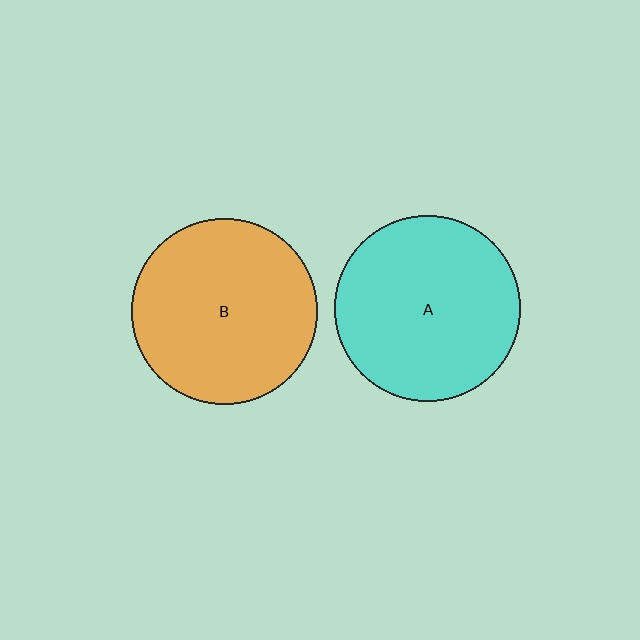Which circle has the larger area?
Circle B (orange).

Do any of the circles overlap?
No, none of the circles overlap.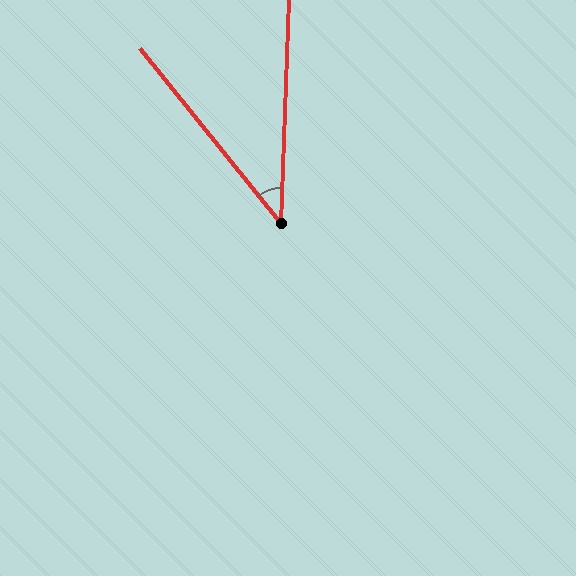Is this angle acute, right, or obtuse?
It is acute.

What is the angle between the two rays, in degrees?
Approximately 41 degrees.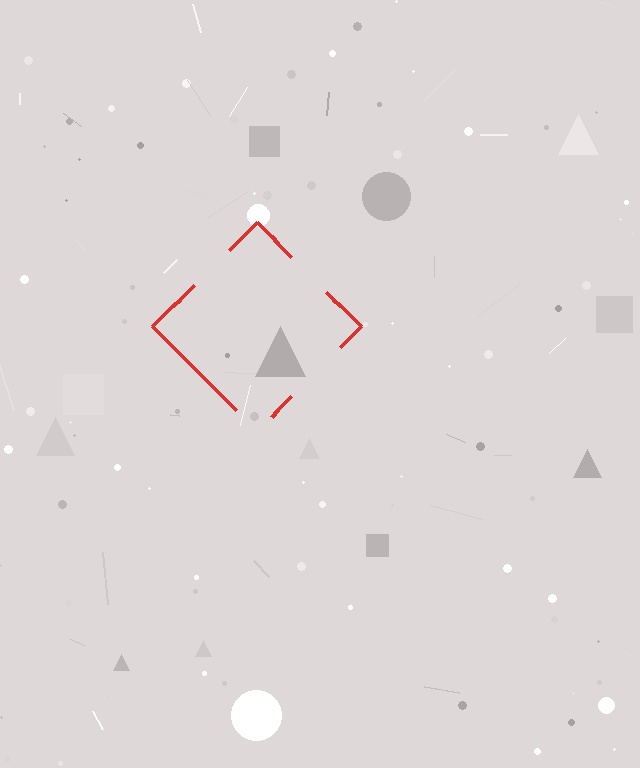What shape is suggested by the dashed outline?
The dashed outline suggests a diamond.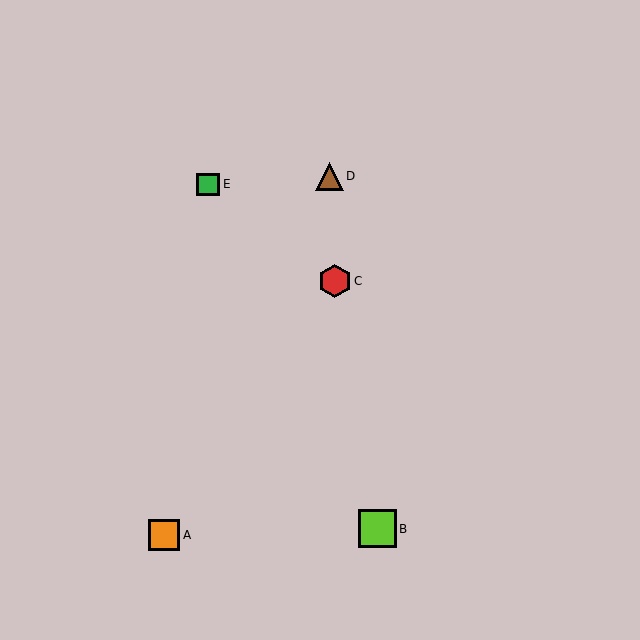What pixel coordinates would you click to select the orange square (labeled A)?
Click at (164, 535) to select the orange square A.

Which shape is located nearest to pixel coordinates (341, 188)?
The brown triangle (labeled D) at (329, 176) is nearest to that location.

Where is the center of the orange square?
The center of the orange square is at (164, 535).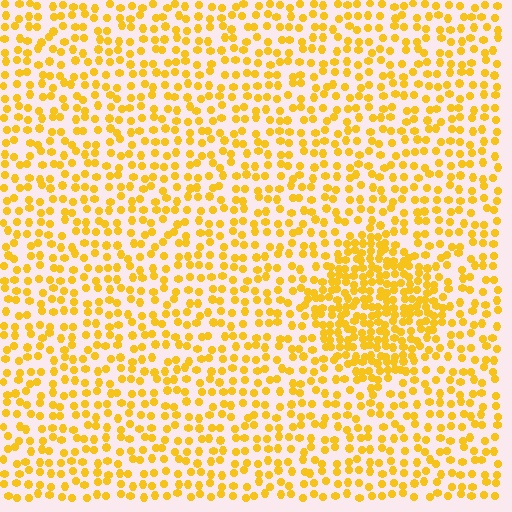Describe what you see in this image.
The image contains small yellow elements arranged at two different densities. A diamond-shaped region is visible where the elements are more densely packed than the surrounding area.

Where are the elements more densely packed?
The elements are more densely packed inside the diamond boundary.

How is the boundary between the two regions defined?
The boundary is defined by a change in element density (approximately 2.0x ratio). All elements are the same color, size, and shape.